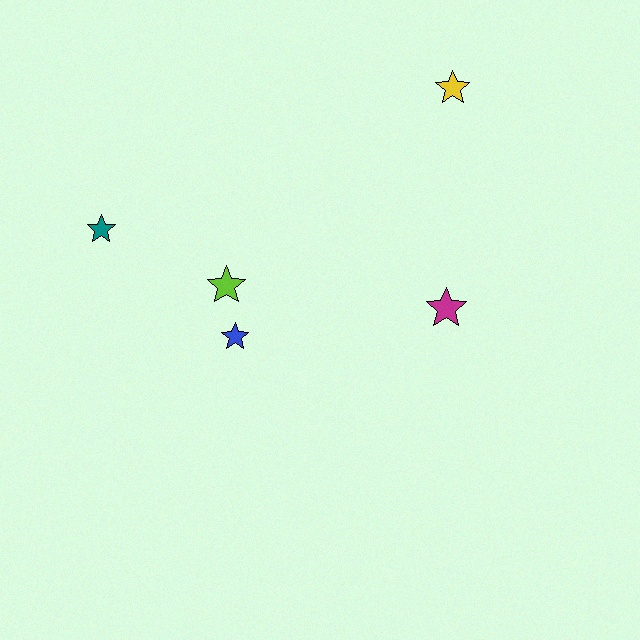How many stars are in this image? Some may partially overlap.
There are 5 stars.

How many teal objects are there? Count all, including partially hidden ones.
There is 1 teal object.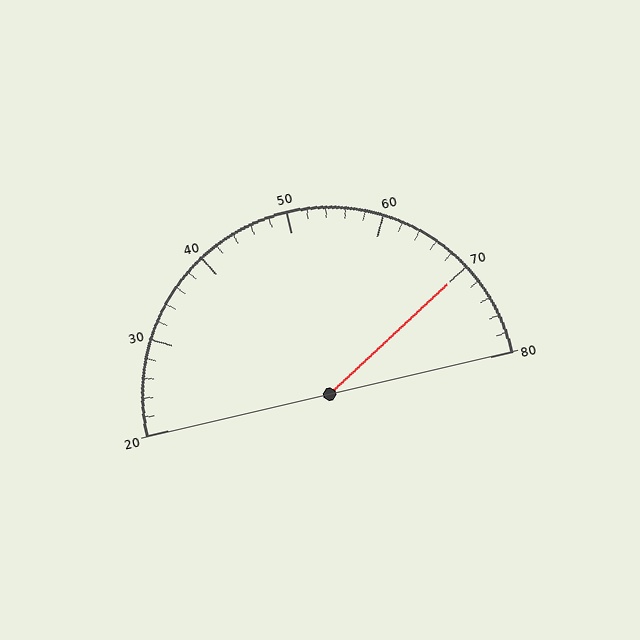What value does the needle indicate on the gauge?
The needle indicates approximately 70.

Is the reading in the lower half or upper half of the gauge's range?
The reading is in the upper half of the range (20 to 80).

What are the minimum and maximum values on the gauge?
The gauge ranges from 20 to 80.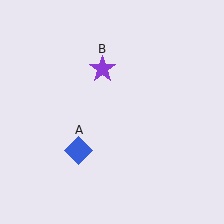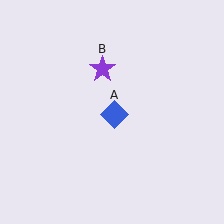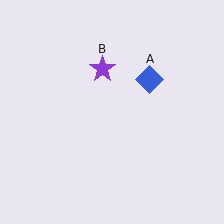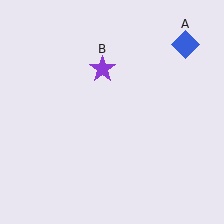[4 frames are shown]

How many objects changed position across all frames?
1 object changed position: blue diamond (object A).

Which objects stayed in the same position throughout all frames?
Purple star (object B) remained stationary.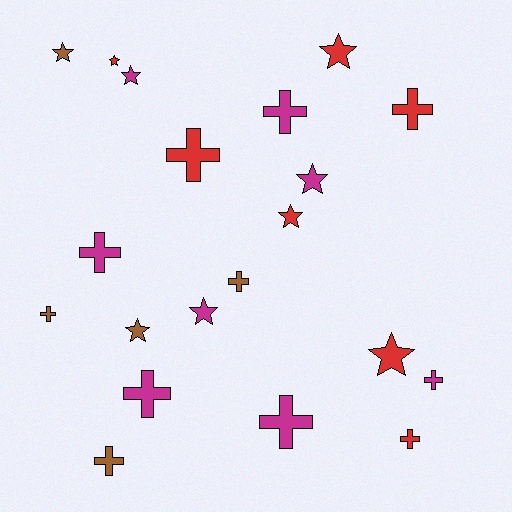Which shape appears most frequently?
Cross, with 11 objects.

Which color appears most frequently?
Magenta, with 8 objects.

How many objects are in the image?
There are 20 objects.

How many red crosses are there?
There are 3 red crosses.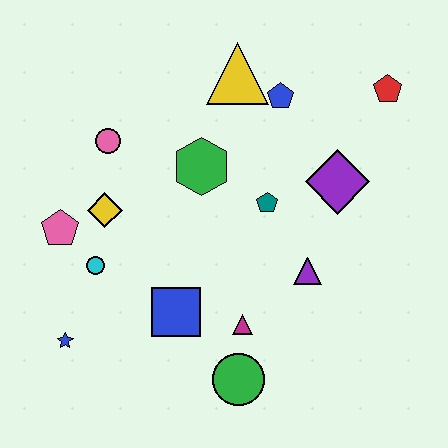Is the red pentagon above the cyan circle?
Yes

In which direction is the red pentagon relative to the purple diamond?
The red pentagon is above the purple diamond.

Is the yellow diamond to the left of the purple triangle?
Yes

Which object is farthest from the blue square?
The red pentagon is farthest from the blue square.